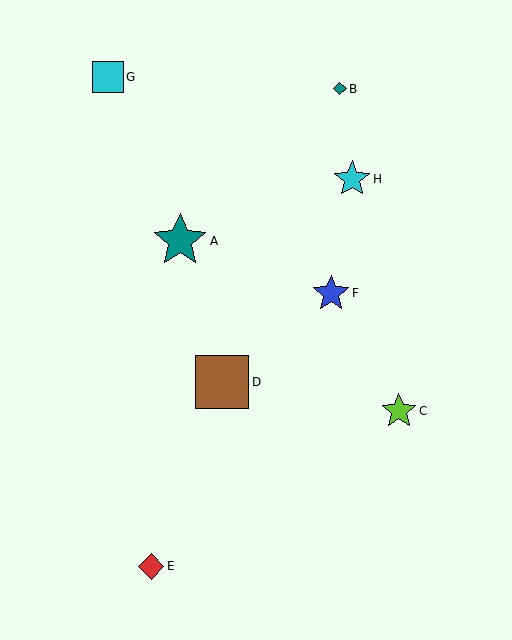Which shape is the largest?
The teal star (labeled A) is the largest.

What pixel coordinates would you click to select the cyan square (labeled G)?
Click at (108, 77) to select the cyan square G.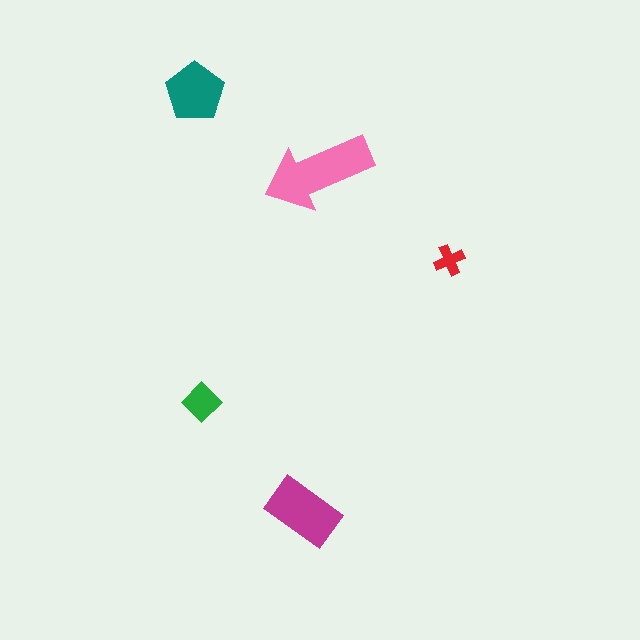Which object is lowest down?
The magenta rectangle is bottommost.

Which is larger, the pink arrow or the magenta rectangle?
The pink arrow.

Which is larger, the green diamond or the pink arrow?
The pink arrow.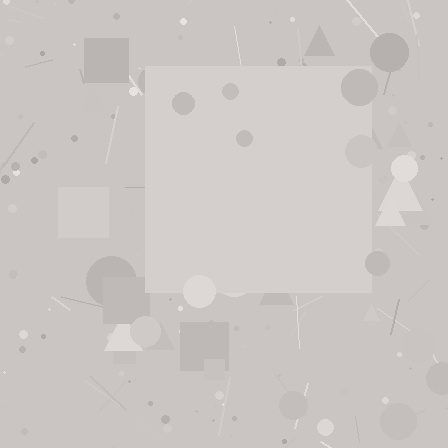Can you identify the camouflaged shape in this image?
The camouflaged shape is a square.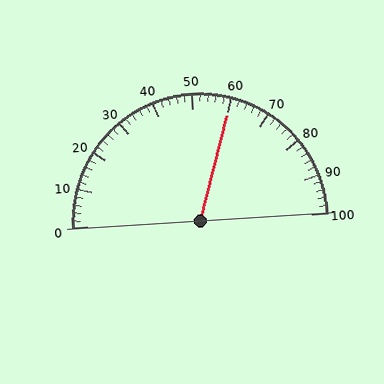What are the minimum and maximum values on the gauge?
The gauge ranges from 0 to 100.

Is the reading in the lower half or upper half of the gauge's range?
The reading is in the upper half of the range (0 to 100).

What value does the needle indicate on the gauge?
The needle indicates approximately 60.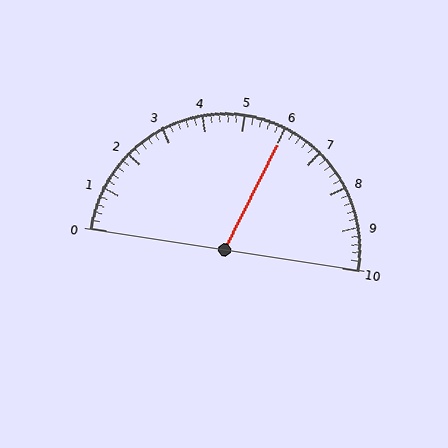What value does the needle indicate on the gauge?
The needle indicates approximately 6.0.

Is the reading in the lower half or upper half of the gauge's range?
The reading is in the upper half of the range (0 to 10).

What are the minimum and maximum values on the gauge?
The gauge ranges from 0 to 10.